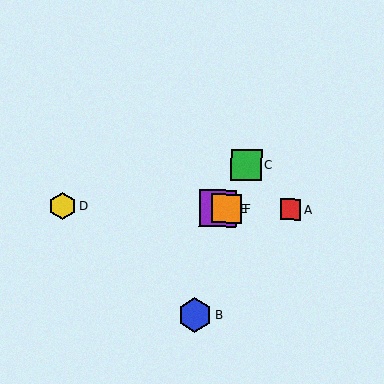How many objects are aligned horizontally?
4 objects (A, D, E, F) are aligned horizontally.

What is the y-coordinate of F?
Object F is at y≈208.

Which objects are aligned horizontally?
Objects A, D, E, F are aligned horizontally.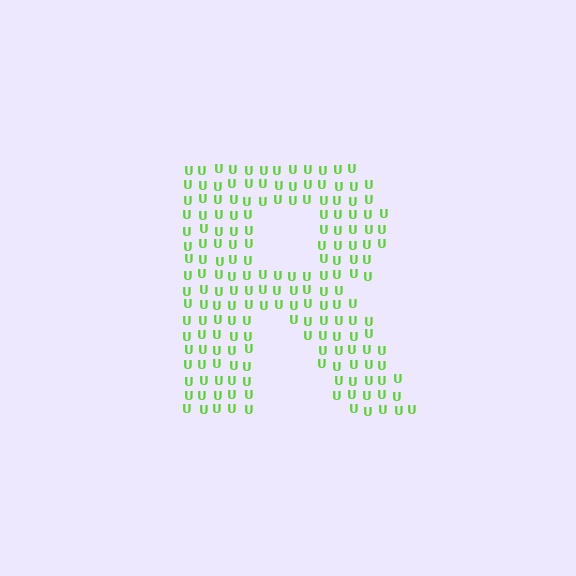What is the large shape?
The large shape is the letter R.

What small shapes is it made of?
It is made of small letter U's.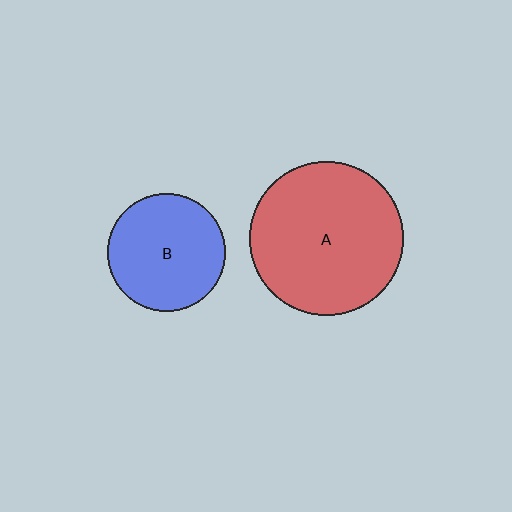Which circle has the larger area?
Circle A (red).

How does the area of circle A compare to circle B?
Approximately 1.7 times.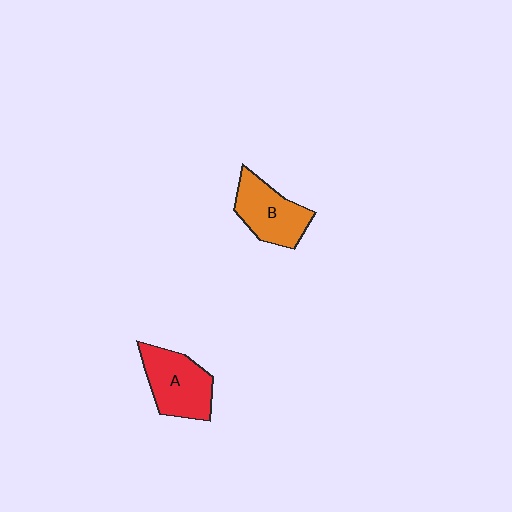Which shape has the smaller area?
Shape B (orange).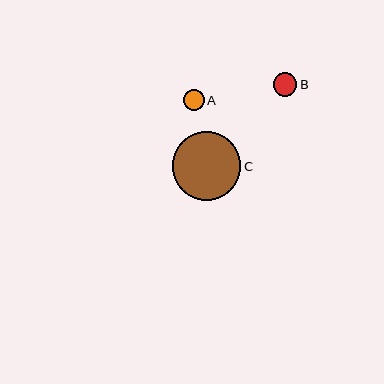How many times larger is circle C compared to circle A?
Circle C is approximately 3.3 times the size of circle A.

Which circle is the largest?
Circle C is the largest with a size of approximately 69 pixels.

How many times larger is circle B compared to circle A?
Circle B is approximately 1.1 times the size of circle A.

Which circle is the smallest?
Circle A is the smallest with a size of approximately 21 pixels.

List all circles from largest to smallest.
From largest to smallest: C, B, A.